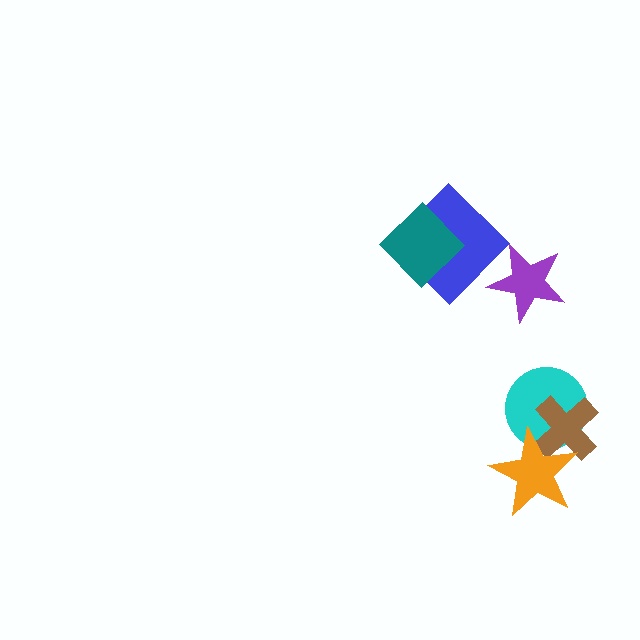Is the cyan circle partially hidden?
Yes, it is partially covered by another shape.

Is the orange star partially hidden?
No, no other shape covers it.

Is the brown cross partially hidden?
Yes, it is partially covered by another shape.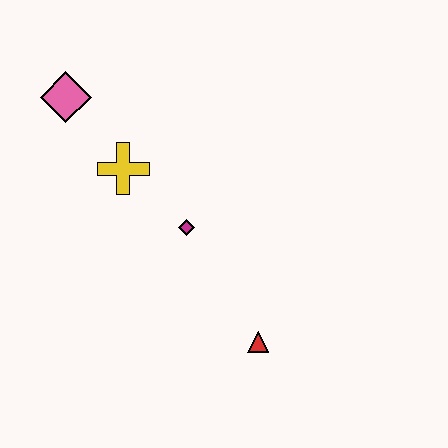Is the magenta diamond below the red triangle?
No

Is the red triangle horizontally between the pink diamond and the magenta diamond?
No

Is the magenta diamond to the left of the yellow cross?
No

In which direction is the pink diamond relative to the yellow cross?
The pink diamond is above the yellow cross.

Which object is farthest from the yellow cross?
The red triangle is farthest from the yellow cross.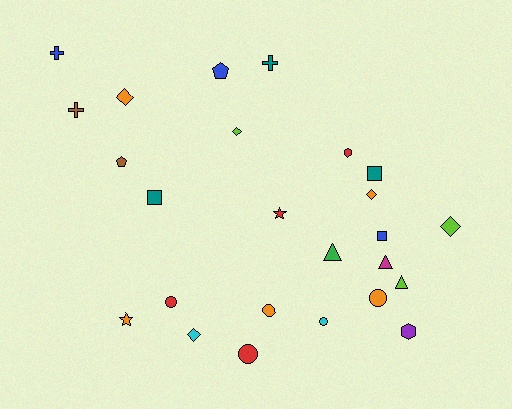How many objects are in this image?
There are 25 objects.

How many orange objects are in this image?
There are 5 orange objects.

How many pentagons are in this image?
There are 2 pentagons.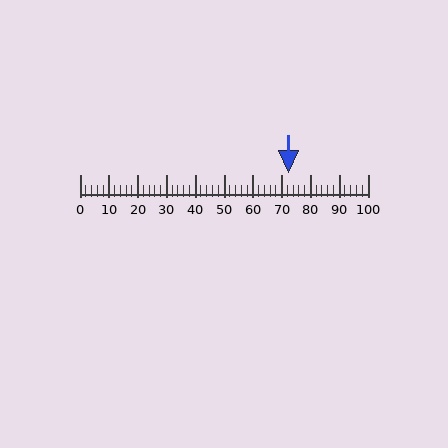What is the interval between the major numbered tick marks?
The major tick marks are spaced 10 units apart.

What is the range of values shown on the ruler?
The ruler shows values from 0 to 100.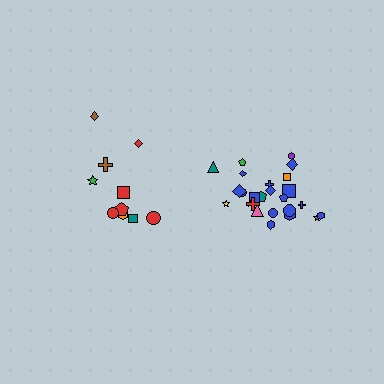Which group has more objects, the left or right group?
The right group.